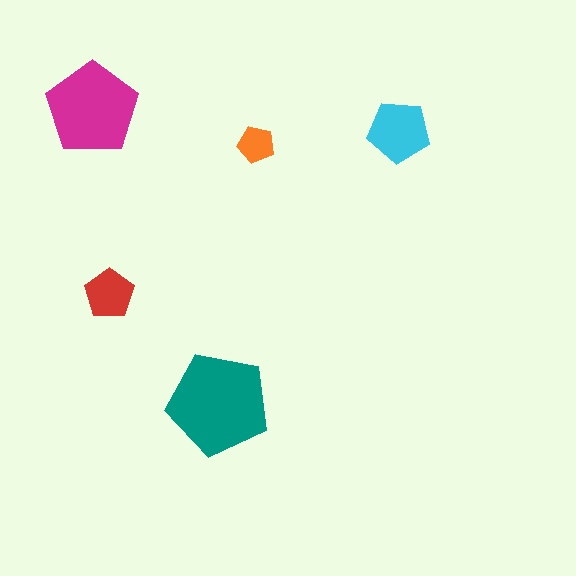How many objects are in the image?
There are 5 objects in the image.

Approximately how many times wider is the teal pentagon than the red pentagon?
About 2 times wider.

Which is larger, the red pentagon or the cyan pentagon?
The cyan one.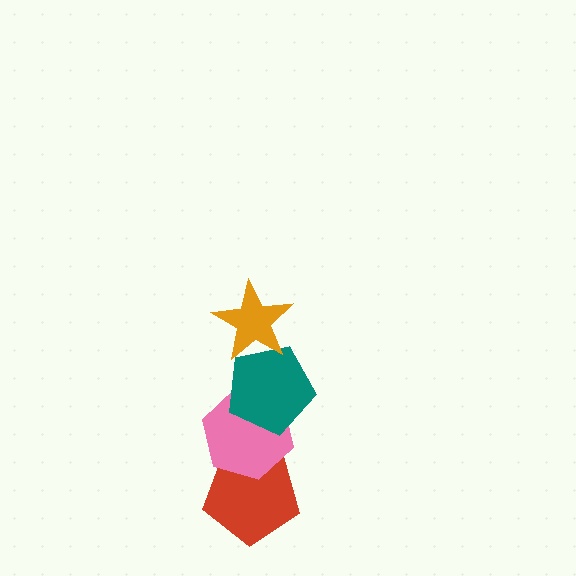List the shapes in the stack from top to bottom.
From top to bottom: the orange star, the teal pentagon, the pink hexagon, the red pentagon.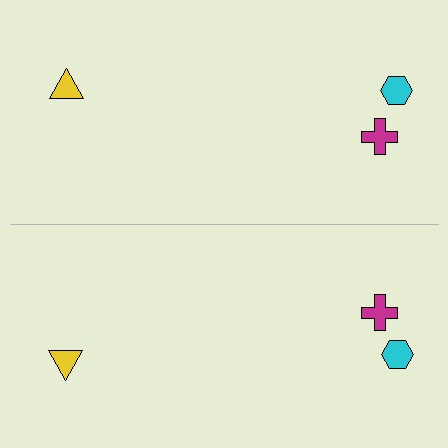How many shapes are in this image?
There are 6 shapes in this image.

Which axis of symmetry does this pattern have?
The pattern has a horizontal axis of symmetry running through the center of the image.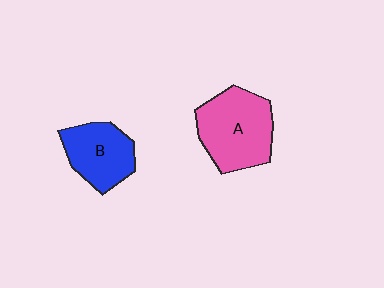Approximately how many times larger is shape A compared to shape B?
Approximately 1.4 times.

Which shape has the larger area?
Shape A (pink).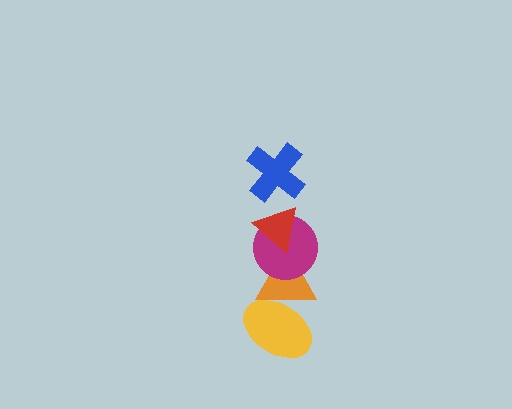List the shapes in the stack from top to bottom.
From top to bottom: the blue cross, the red triangle, the magenta circle, the orange triangle, the yellow ellipse.